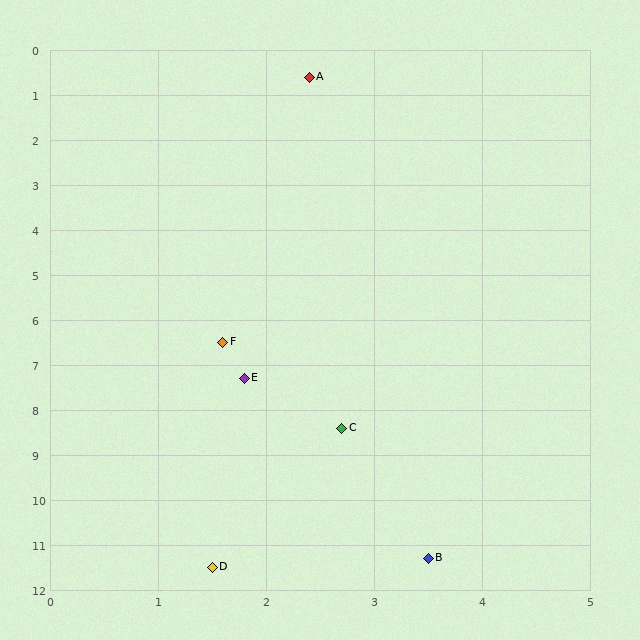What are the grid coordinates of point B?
Point B is at approximately (3.5, 11.3).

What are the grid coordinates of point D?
Point D is at approximately (1.5, 11.5).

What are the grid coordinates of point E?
Point E is at approximately (1.8, 7.3).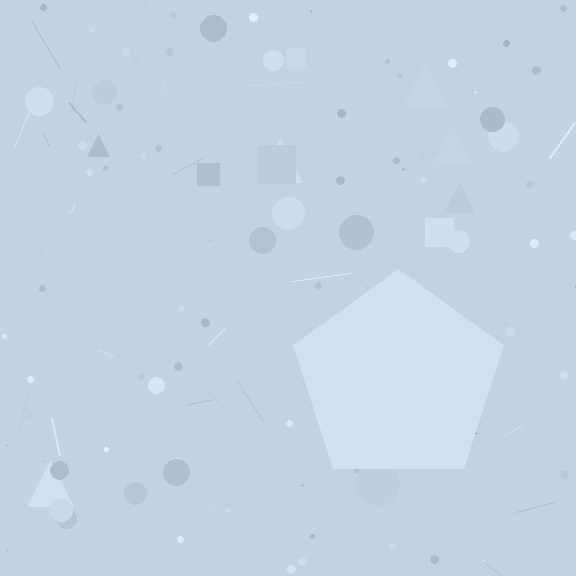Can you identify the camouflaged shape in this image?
The camouflaged shape is a pentagon.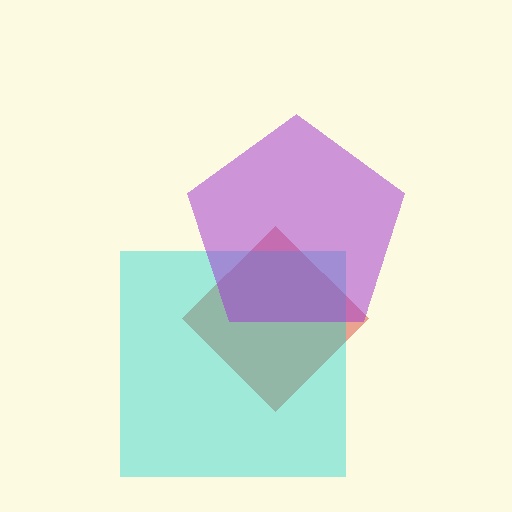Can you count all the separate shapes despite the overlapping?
Yes, there are 3 separate shapes.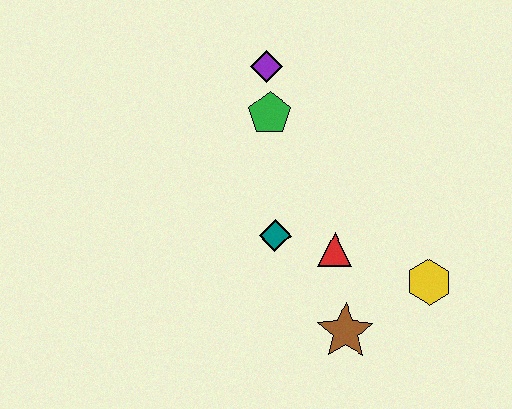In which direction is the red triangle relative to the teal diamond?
The red triangle is to the right of the teal diamond.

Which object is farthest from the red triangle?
The purple diamond is farthest from the red triangle.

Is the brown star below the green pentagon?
Yes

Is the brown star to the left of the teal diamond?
No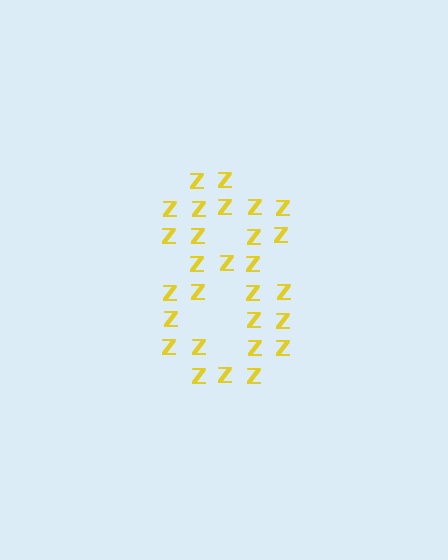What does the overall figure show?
The overall figure shows the digit 8.